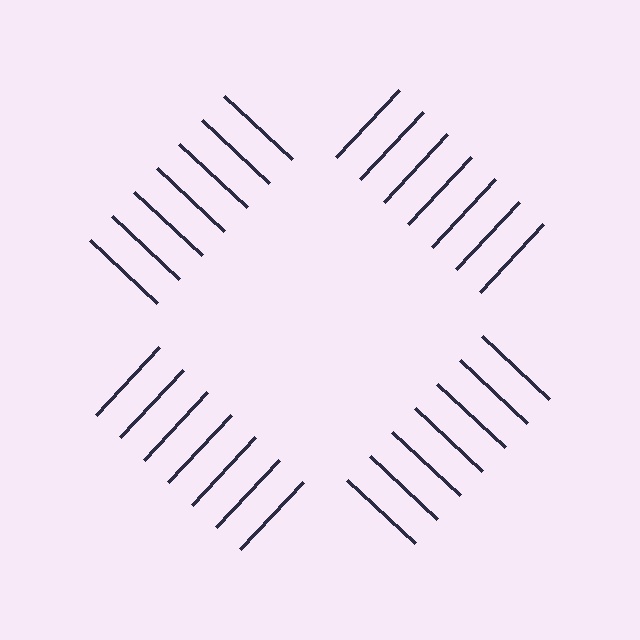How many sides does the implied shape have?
4 sides — the line-ends trace a square.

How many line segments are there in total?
28 — 7 along each of the 4 edges.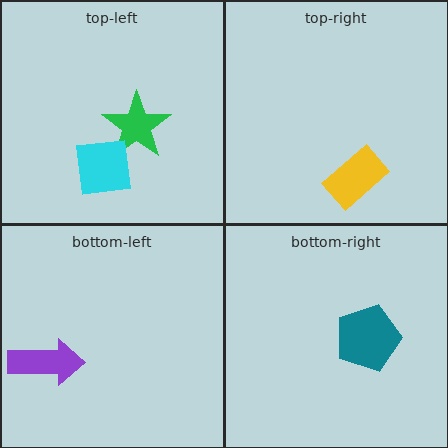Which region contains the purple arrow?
The bottom-left region.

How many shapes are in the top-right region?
1.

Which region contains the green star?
The top-left region.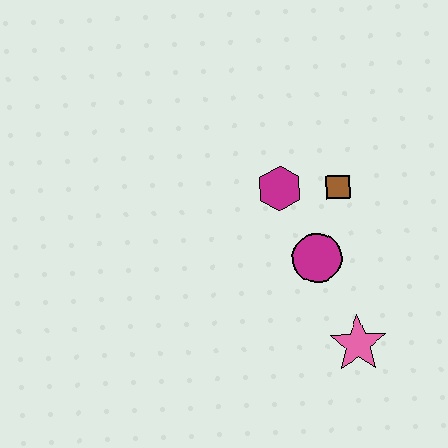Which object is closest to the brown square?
The magenta hexagon is closest to the brown square.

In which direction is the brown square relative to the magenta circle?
The brown square is above the magenta circle.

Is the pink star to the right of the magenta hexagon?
Yes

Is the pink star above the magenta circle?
No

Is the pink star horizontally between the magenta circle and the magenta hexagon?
No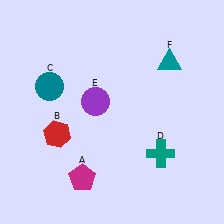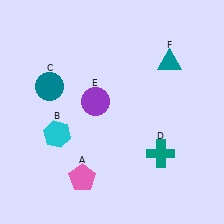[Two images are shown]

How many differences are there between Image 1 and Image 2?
There are 2 differences between the two images.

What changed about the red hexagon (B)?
In Image 1, B is red. In Image 2, it changed to cyan.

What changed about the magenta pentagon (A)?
In Image 1, A is magenta. In Image 2, it changed to pink.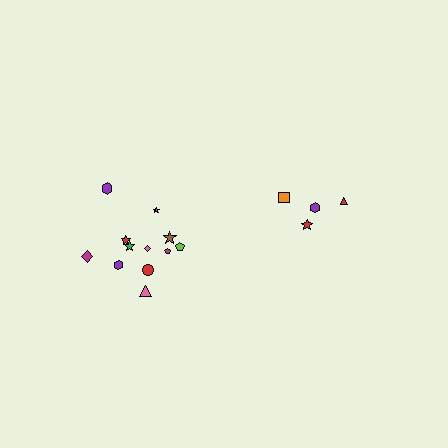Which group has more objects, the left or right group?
The left group.